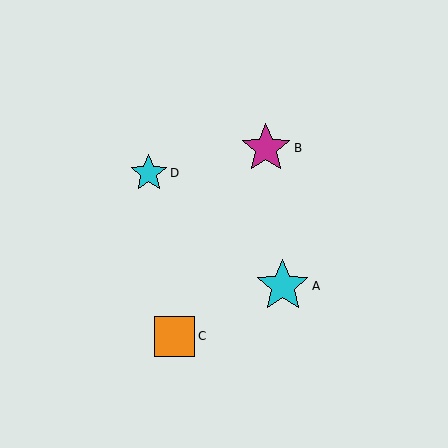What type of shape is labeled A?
Shape A is a cyan star.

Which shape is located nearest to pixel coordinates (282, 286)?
The cyan star (labeled A) at (283, 286) is nearest to that location.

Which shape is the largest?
The cyan star (labeled A) is the largest.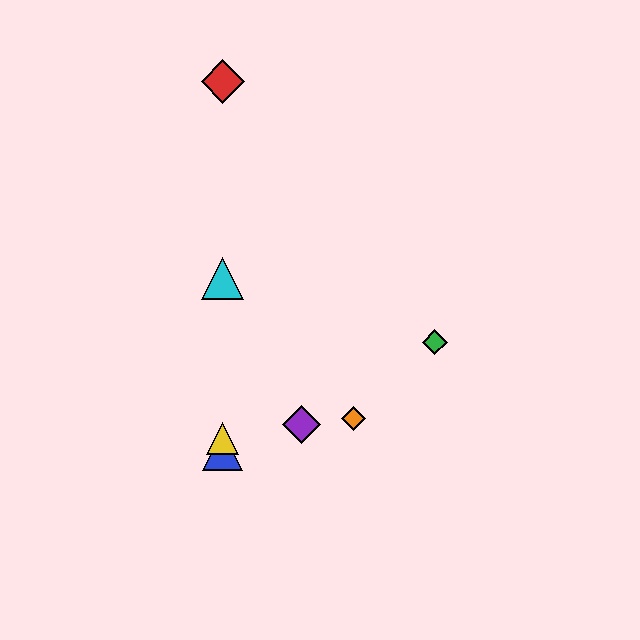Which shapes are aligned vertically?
The red diamond, the blue triangle, the yellow triangle, the cyan triangle are aligned vertically.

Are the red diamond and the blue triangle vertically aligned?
Yes, both are at x≈223.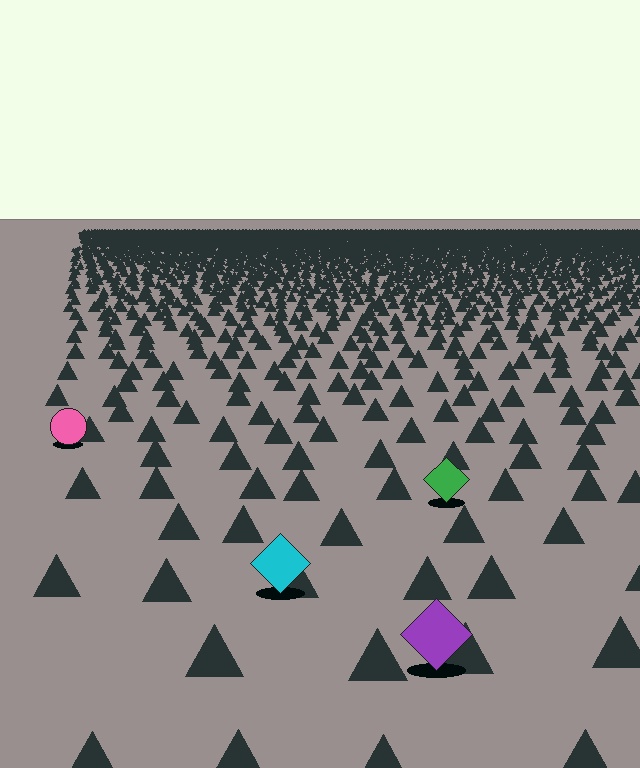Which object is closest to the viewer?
The purple diamond is closest. The texture marks near it are larger and more spread out.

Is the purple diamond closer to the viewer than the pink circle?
Yes. The purple diamond is closer — you can tell from the texture gradient: the ground texture is coarser near it.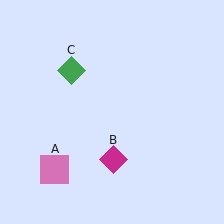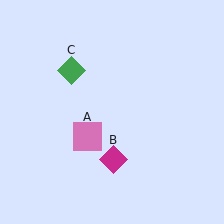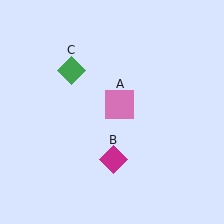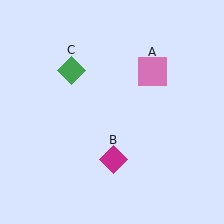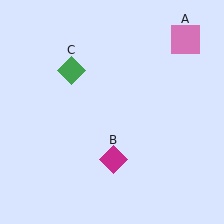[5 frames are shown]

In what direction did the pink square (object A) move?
The pink square (object A) moved up and to the right.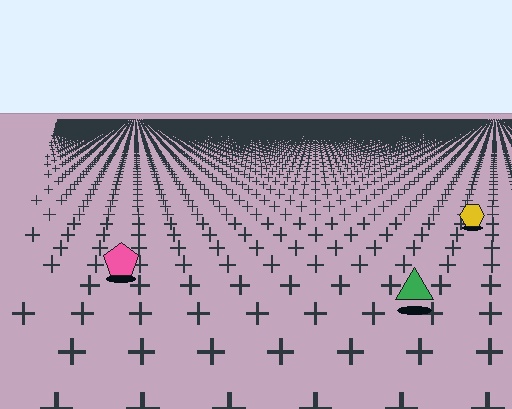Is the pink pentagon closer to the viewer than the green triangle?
No. The green triangle is closer — you can tell from the texture gradient: the ground texture is coarser near it.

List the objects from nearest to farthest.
From nearest to farthest: the green triangle, the pink pentagon, the yellow hexagon.